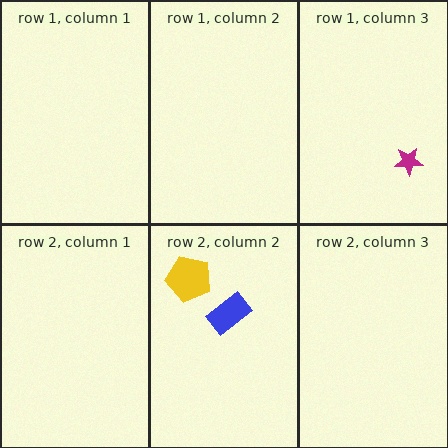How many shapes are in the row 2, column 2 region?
2.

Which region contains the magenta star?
The row 1, column 3 region.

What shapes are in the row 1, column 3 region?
The magenta star.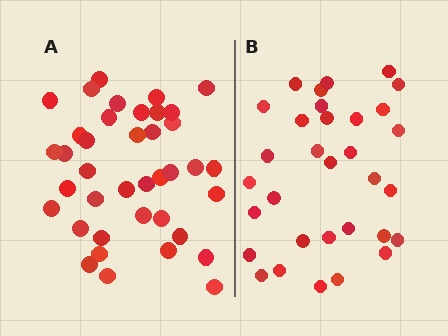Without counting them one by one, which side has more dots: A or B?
Region A (the left region) has more dots.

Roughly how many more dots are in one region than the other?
Region A has roughly 8 or so more dots than region B.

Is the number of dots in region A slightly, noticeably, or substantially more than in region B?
Region A has only slightly more — the two regions are fairly close. The ratio is roughly 1.2 to 1.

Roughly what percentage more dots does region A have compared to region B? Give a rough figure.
About 20% more.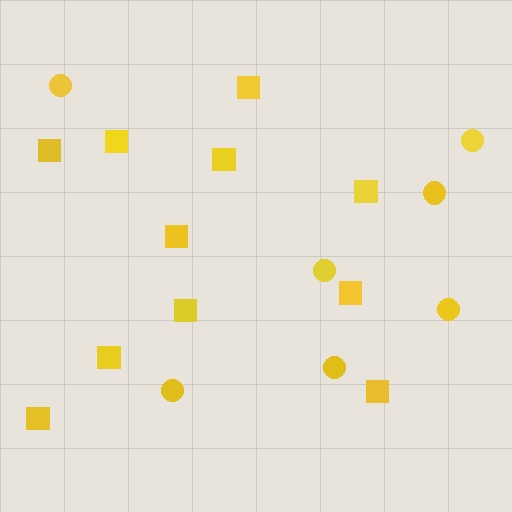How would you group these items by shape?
There are 2 groups: one group of squares (11) and one group of circles (7).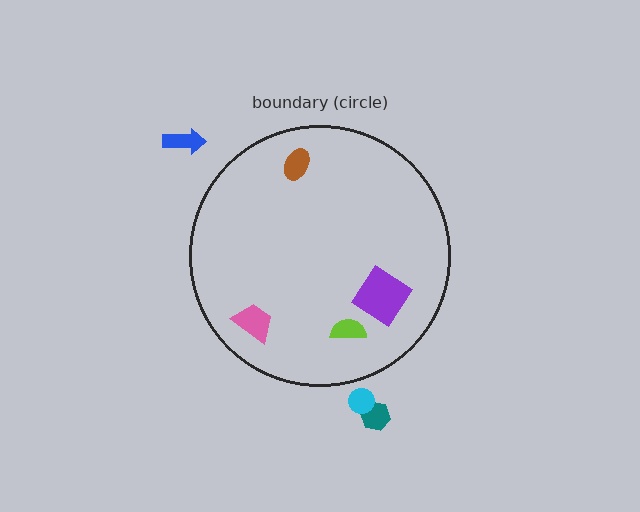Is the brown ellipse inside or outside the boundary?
Inside.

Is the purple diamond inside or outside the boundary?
Inside.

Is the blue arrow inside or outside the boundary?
Outside.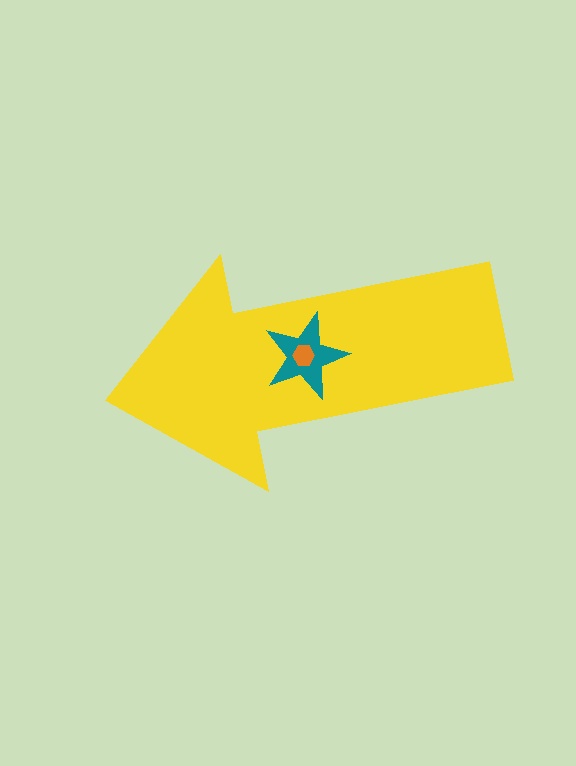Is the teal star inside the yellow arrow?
Yes.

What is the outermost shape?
The yellow arrow.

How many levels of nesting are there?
3.